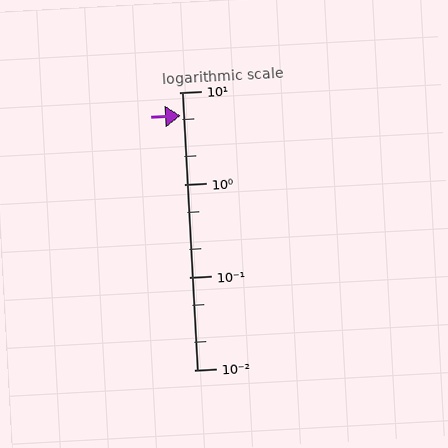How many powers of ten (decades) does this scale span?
The scale spans 3 decades, from 0.01 to 10.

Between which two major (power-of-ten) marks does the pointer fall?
The pointer is between 1 and 10.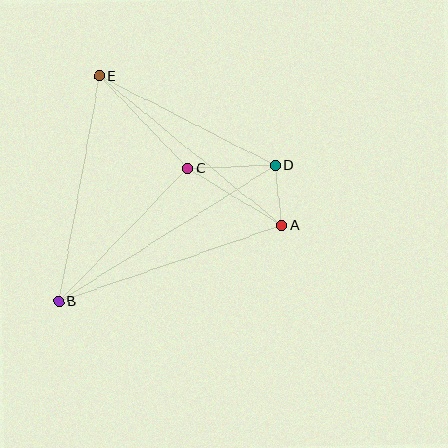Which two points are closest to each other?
Points A and D are closest to each other.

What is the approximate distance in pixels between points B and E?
The distance between B and E is approximately 229 pixels.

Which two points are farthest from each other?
Points B and D are farthest from each other.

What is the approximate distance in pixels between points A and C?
The distance between A and C is approximately 110 pixels.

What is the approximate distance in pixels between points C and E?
The distance between C and E is approximately 128 pixels.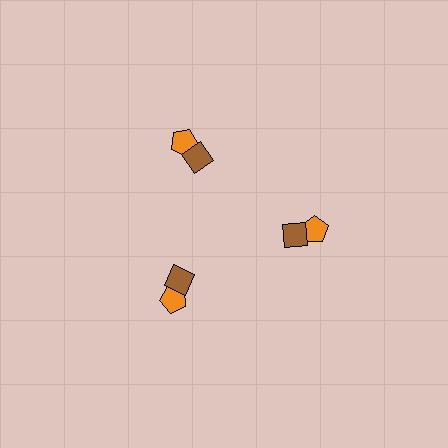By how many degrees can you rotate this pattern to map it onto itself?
The pattern maps onto itself every 120 degrees of rotation.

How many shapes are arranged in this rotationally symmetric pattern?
There are 6 shapes, arranged in 3 groups of 2.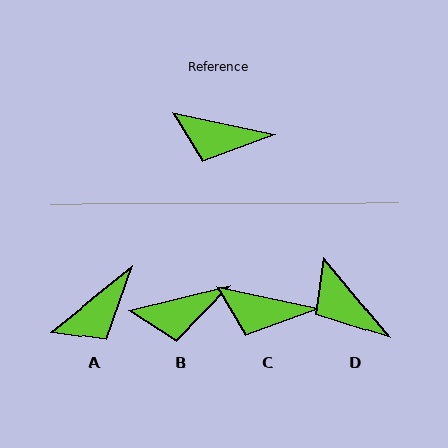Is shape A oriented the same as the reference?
No, it is off by about 50 degrees.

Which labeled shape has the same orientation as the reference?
C.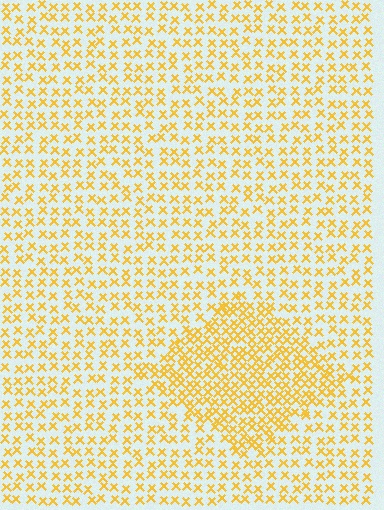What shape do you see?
I see a diamond.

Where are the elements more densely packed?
The elements are more densely packed inside the diamond boundary.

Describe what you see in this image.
The image contains small yellow elements arranged at two different densities. A diamond-shaped region is visible where the elements are more densely packed than the surrounding area.